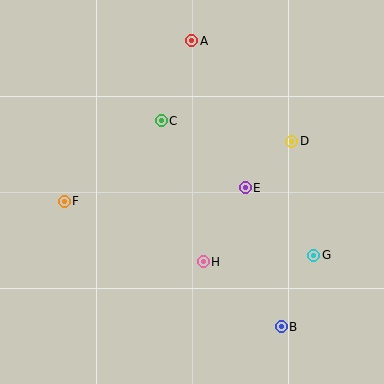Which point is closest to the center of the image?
Point E at (245, 188) is closest to the center.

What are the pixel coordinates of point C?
Point C is at (161, 121).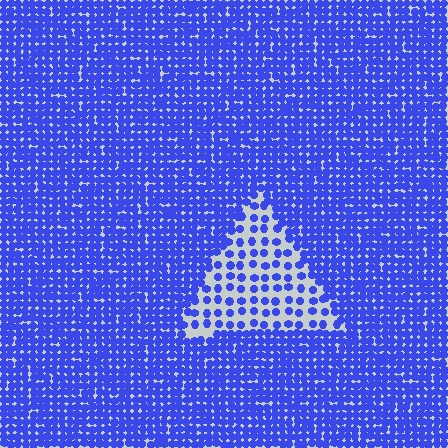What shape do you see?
I see a triangle.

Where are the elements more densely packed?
The elements are more densely packed outside the triangle boundary.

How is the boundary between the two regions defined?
The boundary is defined by a change in element density (approximately 2.6x ratio). All elements are the same color, size, and shape.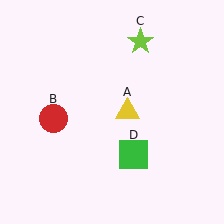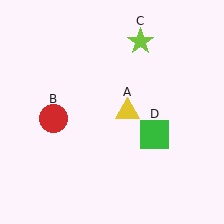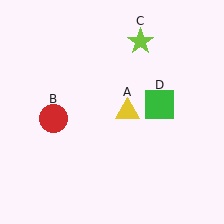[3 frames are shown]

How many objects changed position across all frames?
1 object changed position: green square (object D).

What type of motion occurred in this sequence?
The green square (object D) rotated counterclockwise around the center of the scene.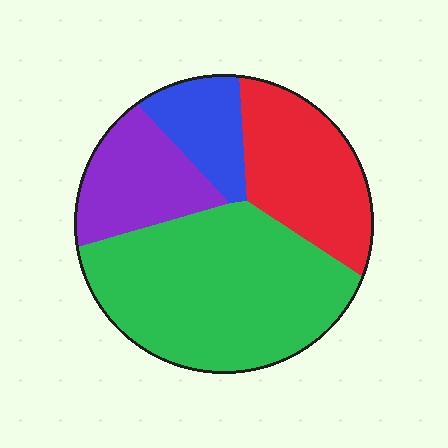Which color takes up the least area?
Blue, at roughly 10%.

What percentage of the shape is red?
Red covers 24% of the shape.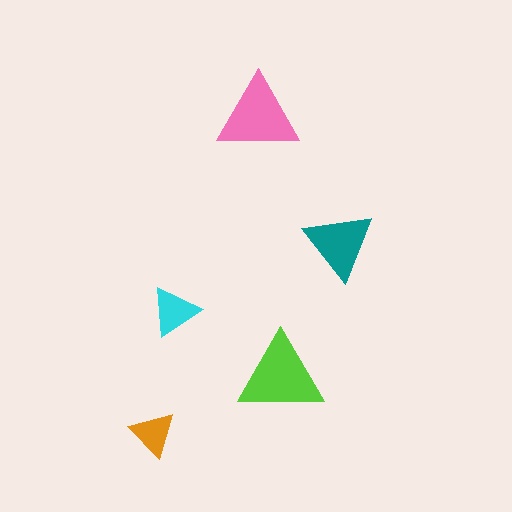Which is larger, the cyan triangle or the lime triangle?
The lime one.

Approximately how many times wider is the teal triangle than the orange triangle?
About 1.5 times wider.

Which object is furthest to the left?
The orange triangle is leftmost.